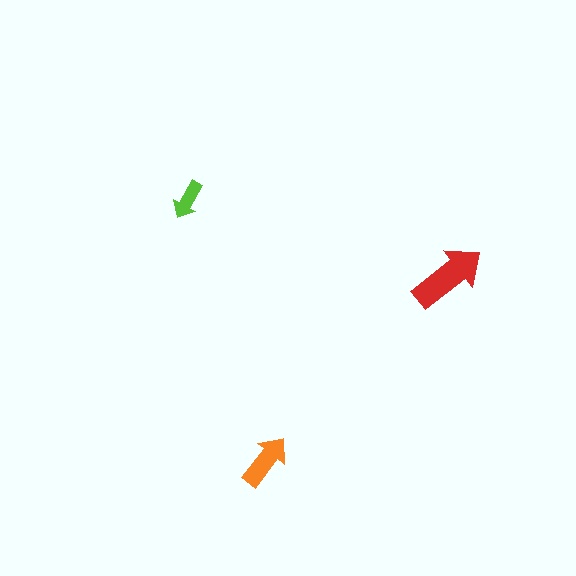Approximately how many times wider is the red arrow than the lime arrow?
About 2 times wider.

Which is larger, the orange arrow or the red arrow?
The red one.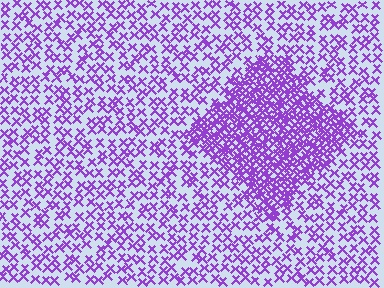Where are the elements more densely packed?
The elements are more densely packed inside the diamond boundary.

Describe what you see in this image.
The image contains small purple elements arranged at two different densities. A diamond-shaped region is visible where the elements are more densely packed than the surrounding area.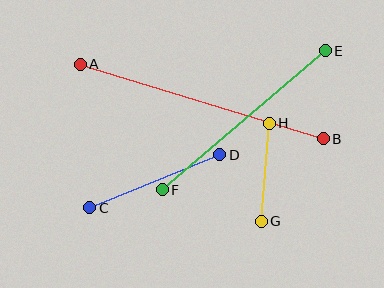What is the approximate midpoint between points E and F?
The midpoint is at approximately (244, 120) pixels.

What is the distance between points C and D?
The distance is approximately 140 pixels.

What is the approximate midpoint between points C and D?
The midpoint is at approximately (155, 181) pixels.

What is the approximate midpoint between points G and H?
The midpoint is at approximately (265, 172) pixels.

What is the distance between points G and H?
The distance is approximately 98 pixels.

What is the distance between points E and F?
The distance is approximately 214 pixels.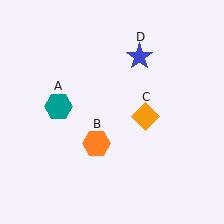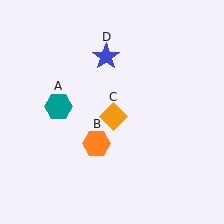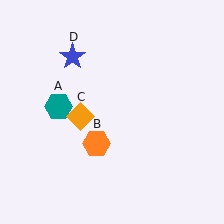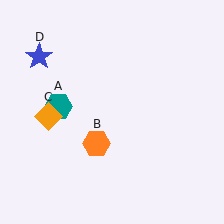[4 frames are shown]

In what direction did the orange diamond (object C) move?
The orange diamond (object C) moved left.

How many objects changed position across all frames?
2 objects changed position: orange diamond (object C), blue star (object D).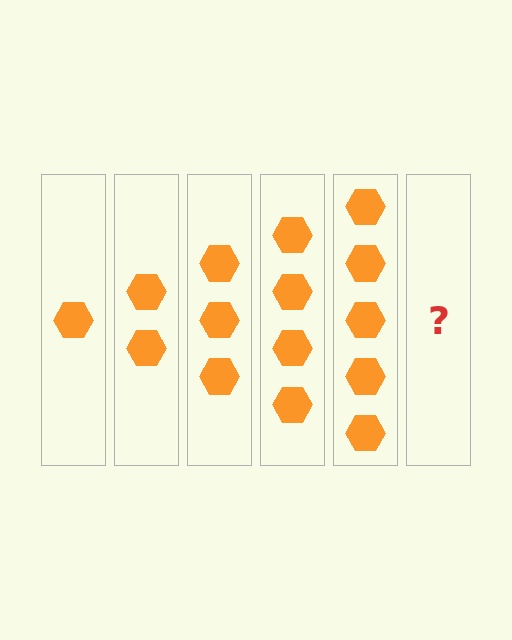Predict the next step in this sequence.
The next step is 6 hexagons.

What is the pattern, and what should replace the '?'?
The pattern is that each step adds one more hexagon. The '?' should be 6 hexagons.